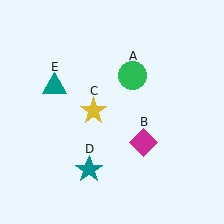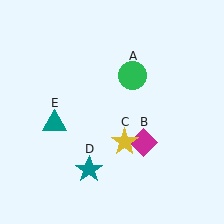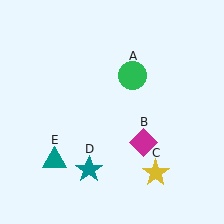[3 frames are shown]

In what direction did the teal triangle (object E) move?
The teal triangle (object E) moved down.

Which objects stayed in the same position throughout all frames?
Green circle (object A) and magenta diamond (object B) and teal star (object D) remained stationary.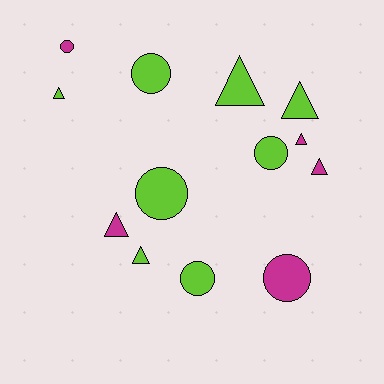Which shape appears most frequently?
Triangle, with 7 objects.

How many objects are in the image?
There are 13 objects.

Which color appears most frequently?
Lime, with 8 objects.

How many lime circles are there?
There are 4 lime circles.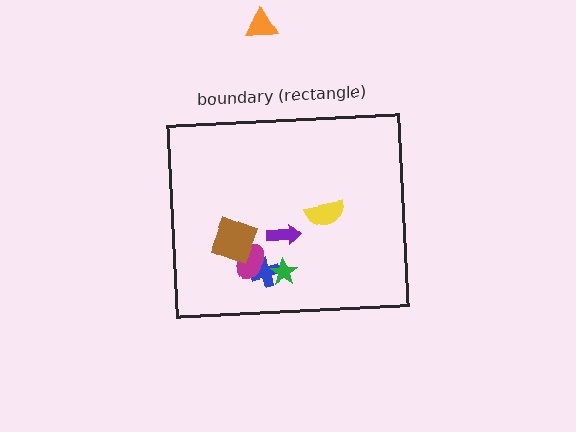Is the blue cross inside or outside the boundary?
Inside.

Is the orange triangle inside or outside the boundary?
Outside.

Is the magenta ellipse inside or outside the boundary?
Inside.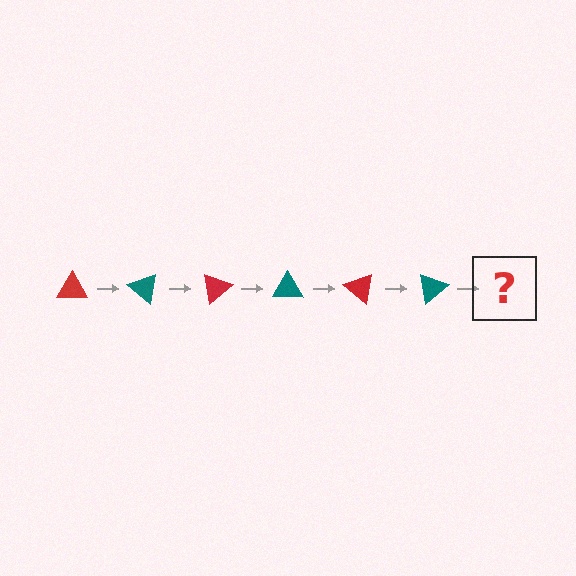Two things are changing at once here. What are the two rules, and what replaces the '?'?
The two rules are that it rotates 40 degrees each step and the color cycles through red and teal. The '?' should be a red triangle, rotated 240 degrees from the start.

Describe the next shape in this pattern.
It should be a red triangle, rotated 240 degrees from the start.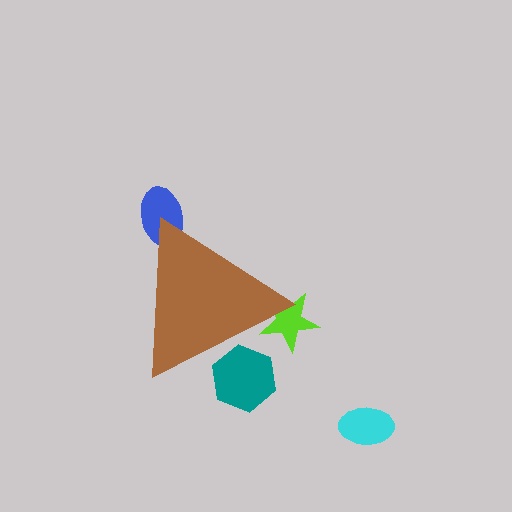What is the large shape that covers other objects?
A brown triangle.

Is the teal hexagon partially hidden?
Yes, the teal hexagon is partially hidden behind the brown triangle.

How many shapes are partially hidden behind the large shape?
3 shapes are partially hidden.